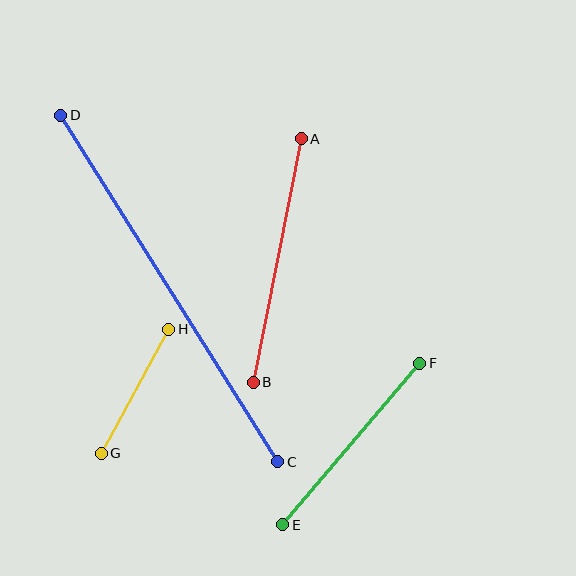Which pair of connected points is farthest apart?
Points C and D are farthest apart.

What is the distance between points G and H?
The distance is approximately 141 pixels.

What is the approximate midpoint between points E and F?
The midpoint is at approximately (351, 444) pixels.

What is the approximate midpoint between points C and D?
The midpoint is at approximately (169, 288) pixels.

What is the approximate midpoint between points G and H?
The midpoint is at approximately (135, 391) pixels.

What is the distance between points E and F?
The distance is approximately 212 pixels.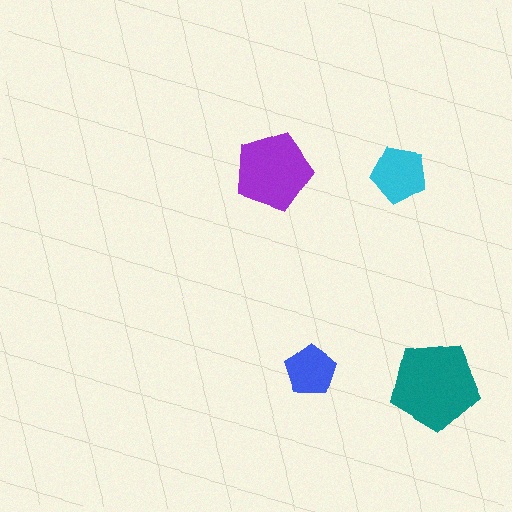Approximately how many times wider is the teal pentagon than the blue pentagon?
About 2 times wider.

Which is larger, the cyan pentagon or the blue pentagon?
The cyan one.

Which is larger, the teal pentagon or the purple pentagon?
The teal one.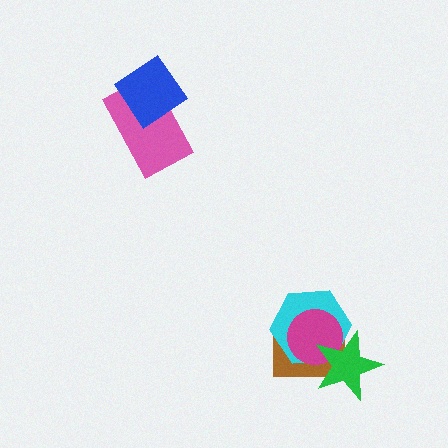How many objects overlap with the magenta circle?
3 objects overlap with the magenta circle.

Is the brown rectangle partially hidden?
Yes, it is partially covered by another shape.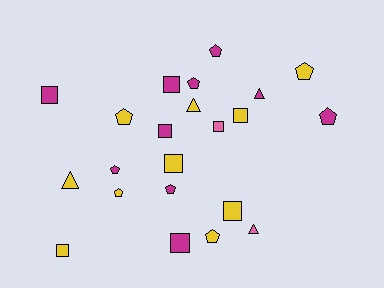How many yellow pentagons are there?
There are 4 yellow pentagons.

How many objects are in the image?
There are 22 objects.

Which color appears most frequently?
Yellow, with 10 objects.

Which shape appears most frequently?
Square, with 9 objects.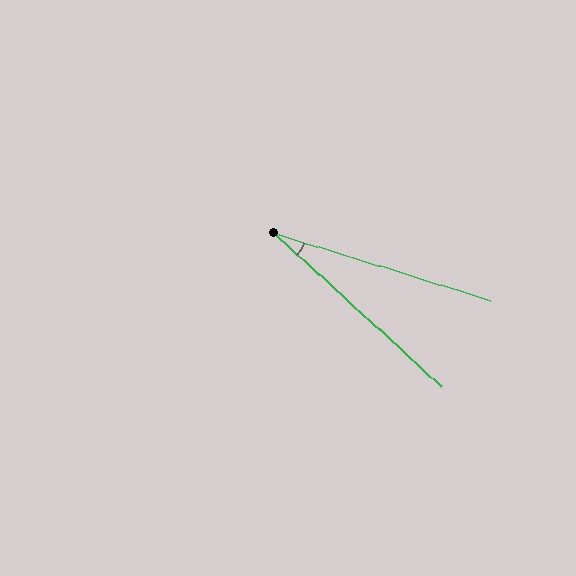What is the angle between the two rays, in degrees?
Approximately 25 degrees.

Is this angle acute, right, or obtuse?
It is acute.